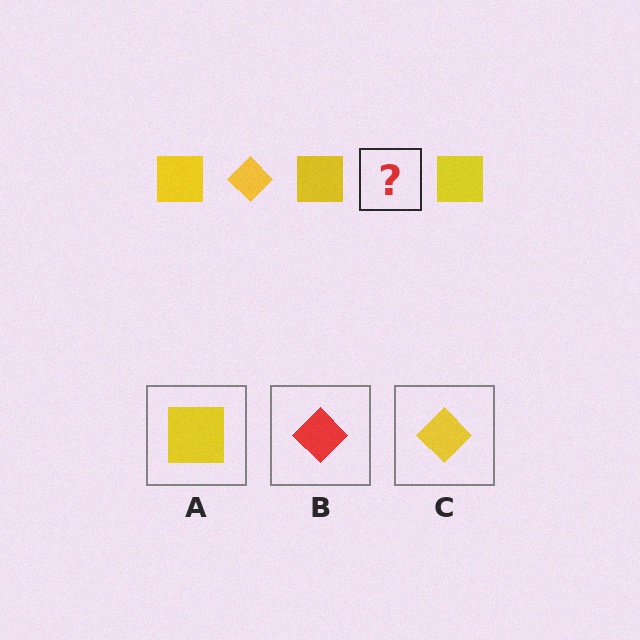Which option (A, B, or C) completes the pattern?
C.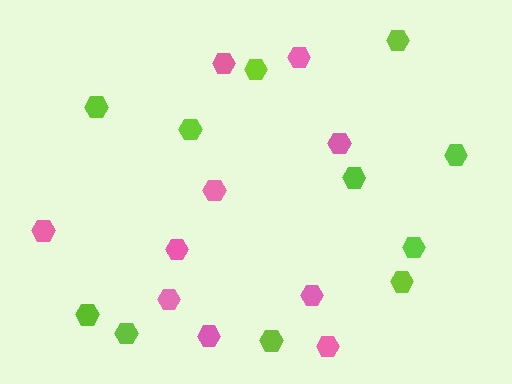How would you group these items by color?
There are 2 groups: one group of lime hexagons (11) and one group of pink hexagons (10).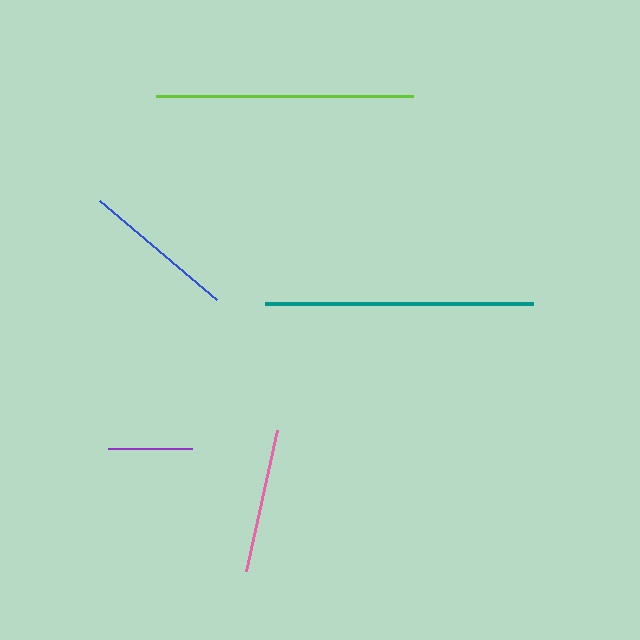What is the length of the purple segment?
The purple segment is approximately 84 pixels long.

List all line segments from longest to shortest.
From longest to shortest: teal, lime, blue, pink, purple.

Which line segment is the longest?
The teal line is the longest at approximately 269 pixels.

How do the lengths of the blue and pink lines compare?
The blue and pink lines are approximately the same length.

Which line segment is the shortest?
The purple line is the shortest at approximately 84 pixels.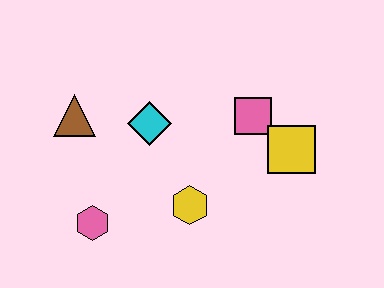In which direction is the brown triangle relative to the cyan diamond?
The brown triangle is to the left of the cyan diamond.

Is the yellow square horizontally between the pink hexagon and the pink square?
No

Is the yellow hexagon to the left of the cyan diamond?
No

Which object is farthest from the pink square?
The pink hexagon is farthest from the pink square.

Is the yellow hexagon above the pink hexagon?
Yes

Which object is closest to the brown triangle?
The cyan diamond is closest to the brown triangle.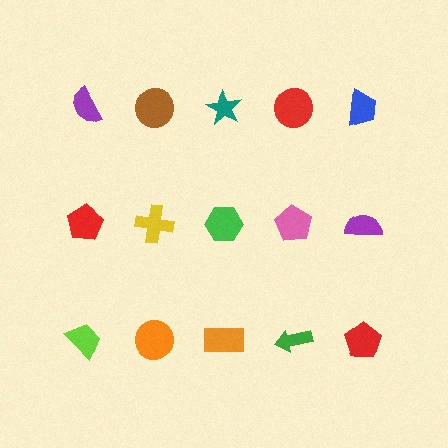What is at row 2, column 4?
A pink pentagon.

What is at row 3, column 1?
A lime trapezoid.